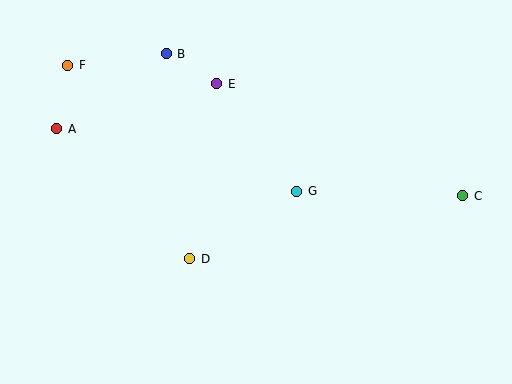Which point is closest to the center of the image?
Point G at (297, 191) is closest to the center.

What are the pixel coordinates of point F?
Point F is at (68, 65).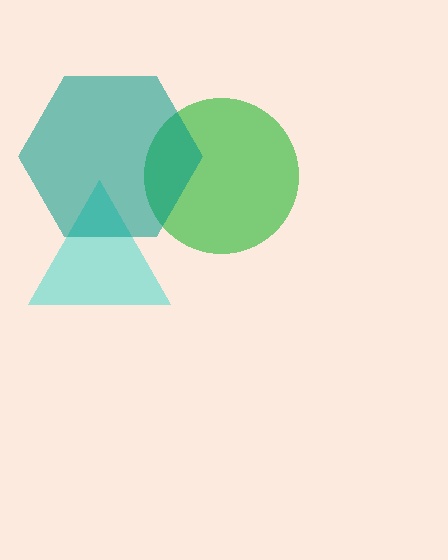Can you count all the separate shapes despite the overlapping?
Yes, there are 3 separate shapes.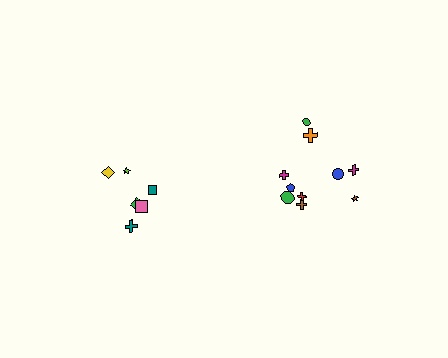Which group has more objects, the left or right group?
The right group.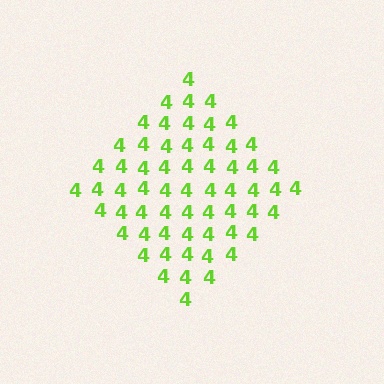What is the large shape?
The large shape is a diamond.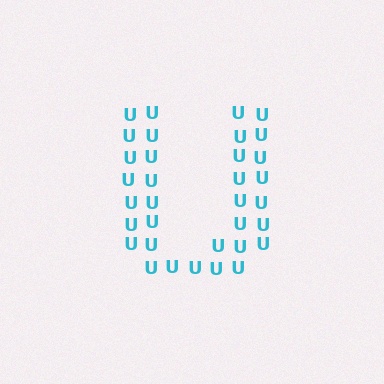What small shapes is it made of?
It is made of small letter U's.